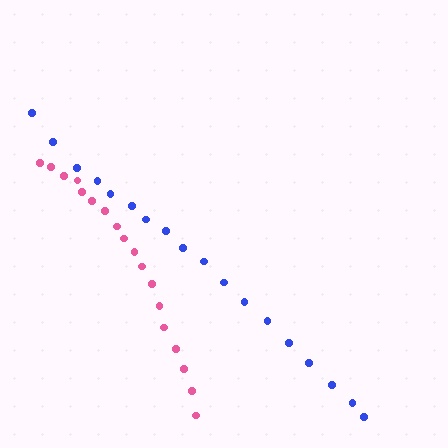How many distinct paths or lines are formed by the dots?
There are 2 distinct paths.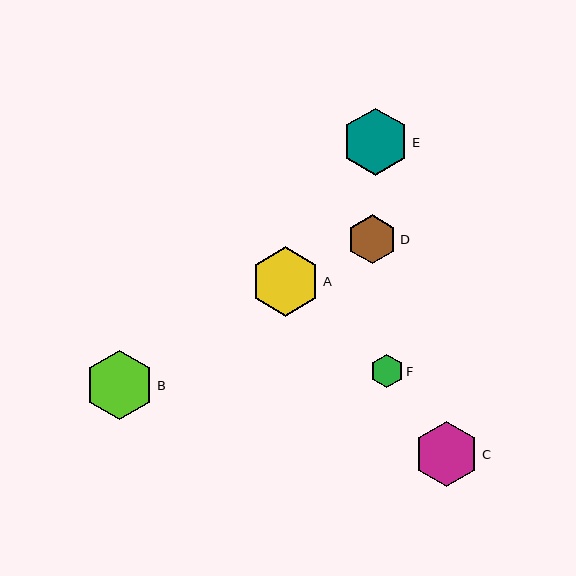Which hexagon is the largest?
Hexagon A is the largest with a size of approximately 70 pixels.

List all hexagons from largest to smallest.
From largest to smallest: A, B, E, C, D, F.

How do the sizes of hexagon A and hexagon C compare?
Hexagon A and hexagon C are approximately the same size.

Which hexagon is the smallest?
Hexagon F is the smallest with a size of approximately 33 pixels.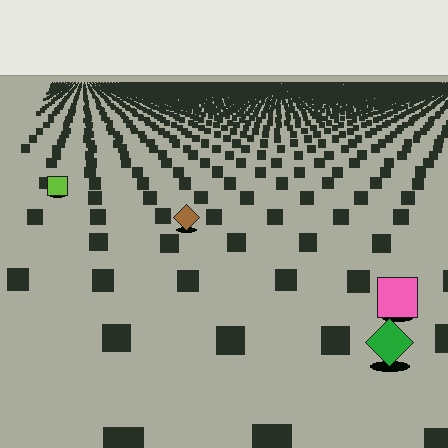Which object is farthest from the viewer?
The lime square is farthest from the viewer. It appears smaller and the ground texture around it is denser.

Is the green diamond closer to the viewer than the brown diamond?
Yes. The green diamond is closer — you can tell from the texture gradient: the ground texture is coarser near it.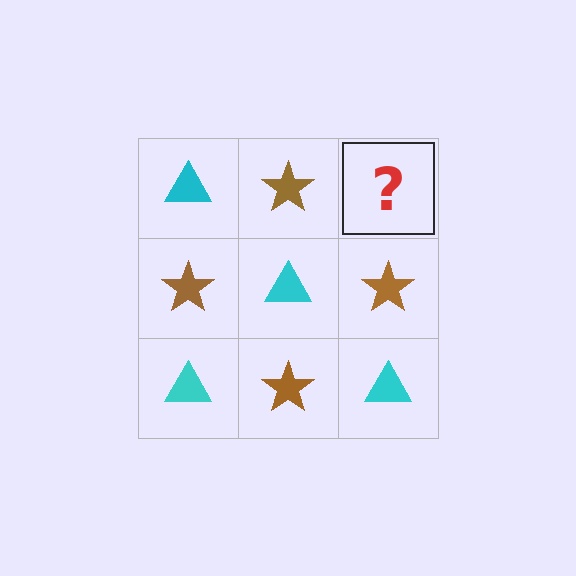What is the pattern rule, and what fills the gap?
The rule is that it alternates cyan triangle and brown star in a checkerboard pattern. The gap should be filled with a cyan triangle.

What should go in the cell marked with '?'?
The missing cell should contain a cyan triangle.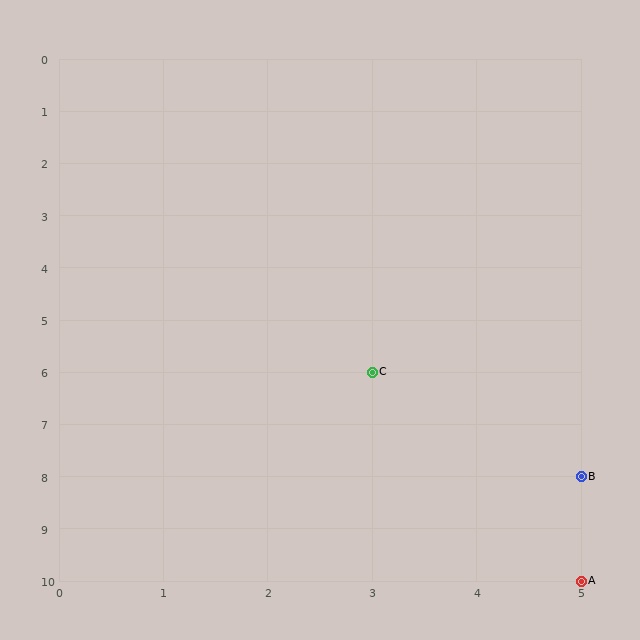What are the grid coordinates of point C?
Point C is at grid coordinates (3, 6).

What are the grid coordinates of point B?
Point B is at grid coordinates (5, 8).